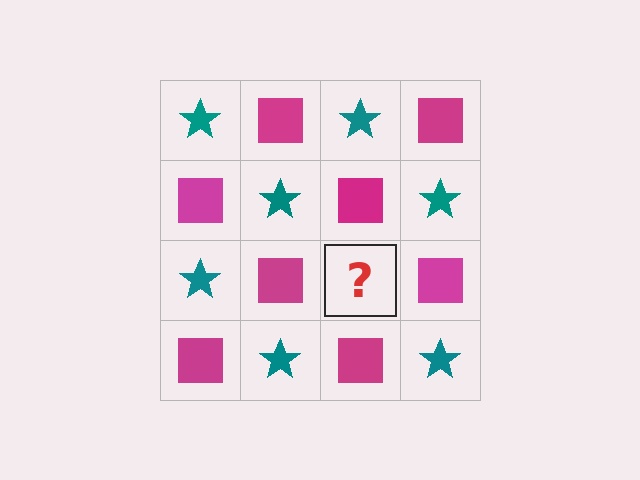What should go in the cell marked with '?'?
The missing cell should contain a teal star.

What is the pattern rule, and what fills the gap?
The rule is that it alternates teal star and magenta square in a checkerboard pattern. The gap should be filled with a teal star.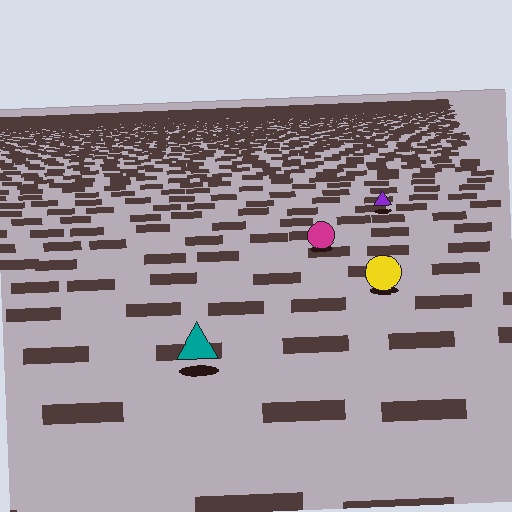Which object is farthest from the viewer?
The purple triangle is farthest from the viewer. It appears smaller and the ground texture around it is denser.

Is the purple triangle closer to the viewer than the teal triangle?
No. The teal triangle is closer — you can tell from the texture gradient: the ground texture is coarser near it.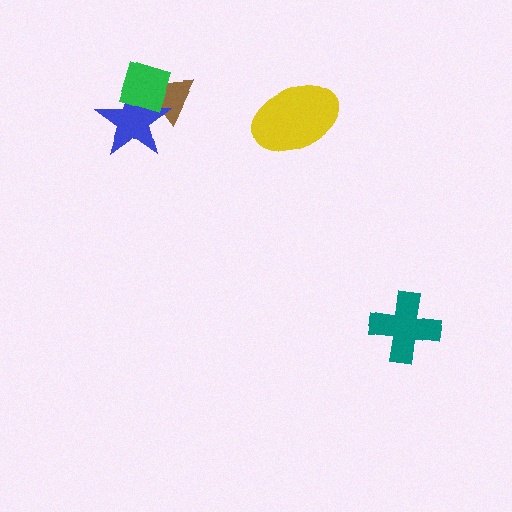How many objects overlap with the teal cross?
0 objects overlap with the teal cross.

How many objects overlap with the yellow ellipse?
0 objects overlap with the yellow ellipse.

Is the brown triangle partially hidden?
Yes, it is partially covered by another shape.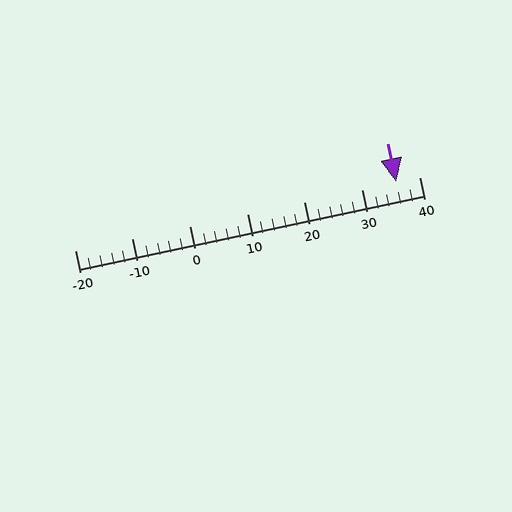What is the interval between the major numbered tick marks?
The major tick marks are spaced 10 units apart.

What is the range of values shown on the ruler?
The ruler shows values from -20 to 40.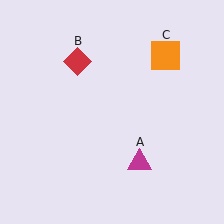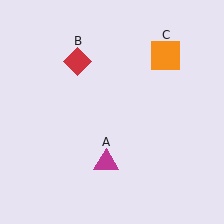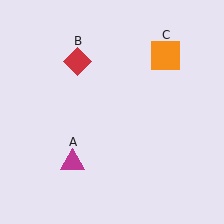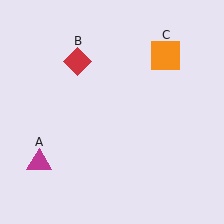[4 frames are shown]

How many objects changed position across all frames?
1 object changed position: magenta triangle (object A).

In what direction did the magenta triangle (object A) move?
The magenta triangle (object A) moved left.